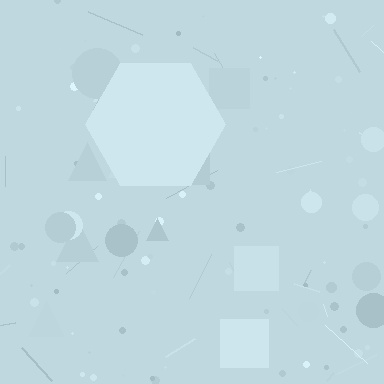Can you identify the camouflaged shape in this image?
The camouflaged shape is a hexagon.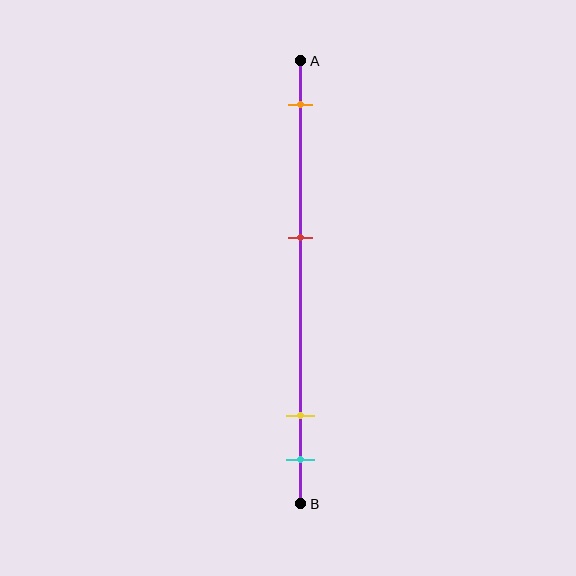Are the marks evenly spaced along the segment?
No, the marks are not evenly spaced.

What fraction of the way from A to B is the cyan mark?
The cyan mark is approximately 90% (0.9) of the way from A to B.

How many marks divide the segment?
There are 4 marks dividing the segment.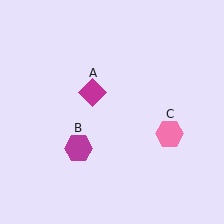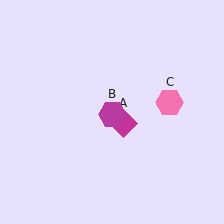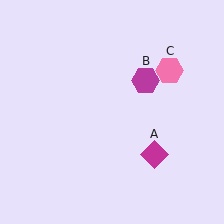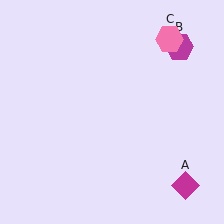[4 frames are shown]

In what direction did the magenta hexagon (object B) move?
The magenta hexagon (object B) moved up and to the right.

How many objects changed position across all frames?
3 objects changed position: magenta diamond (object A), magenta hexagon (object B), pink hexagon (object C).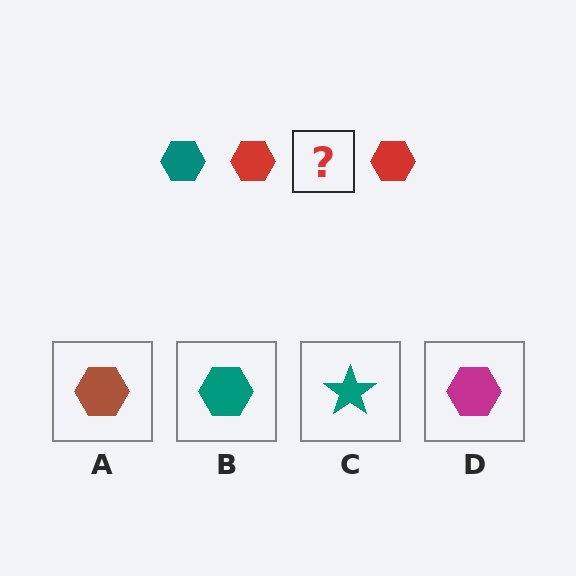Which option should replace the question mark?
Option B.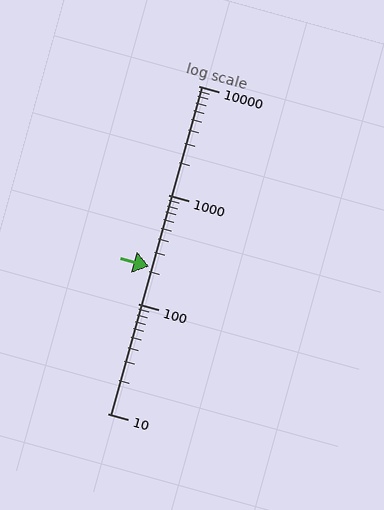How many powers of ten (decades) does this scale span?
The scale spans 3 decades, from 10 to 10000.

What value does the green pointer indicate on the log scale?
The pointer indicates approximately 220.